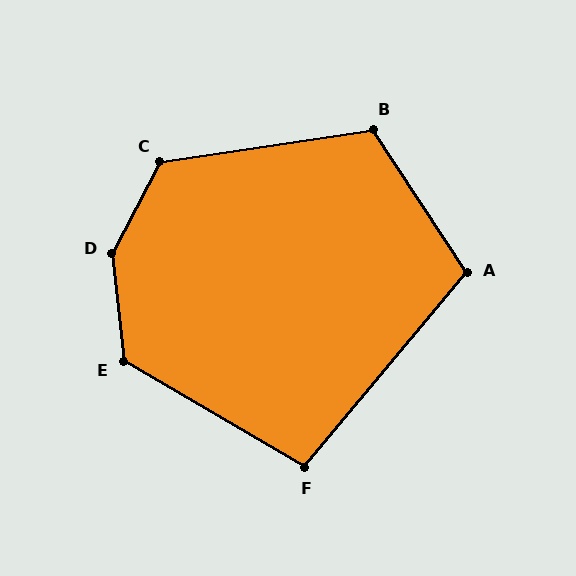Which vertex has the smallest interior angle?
F, at approximately 100 degrees.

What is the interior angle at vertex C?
Approximately 126 degrees (obtuse).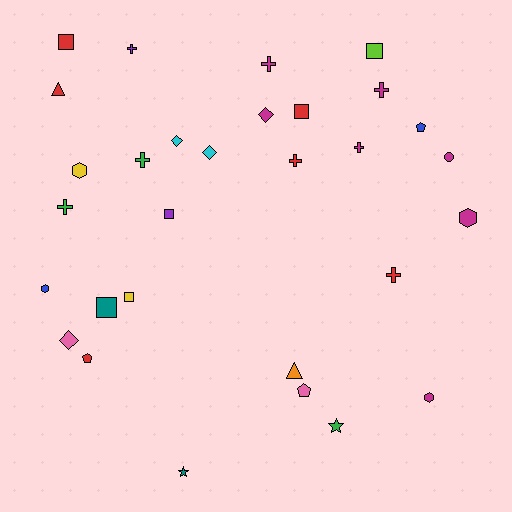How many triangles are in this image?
There are 2 triangles.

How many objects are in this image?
There are 30 objects.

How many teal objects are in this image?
There are 2 teal objects.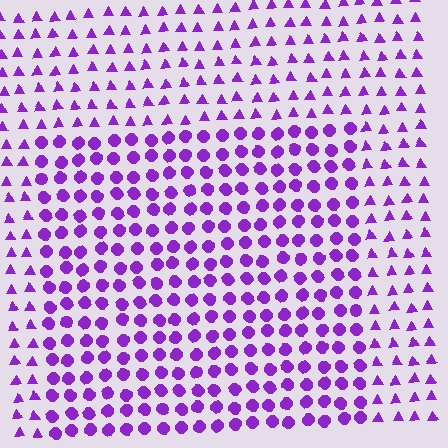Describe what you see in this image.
The image is filled with small purple elements arranged in a uniform grid. A rectangle-shaped region contains circles, while the surrounding area contains triangles. The boundary is defined purely by the change in element shape.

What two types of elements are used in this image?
The image uses circles inside the rectangle region and triangles outside it.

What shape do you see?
I see a rectangle.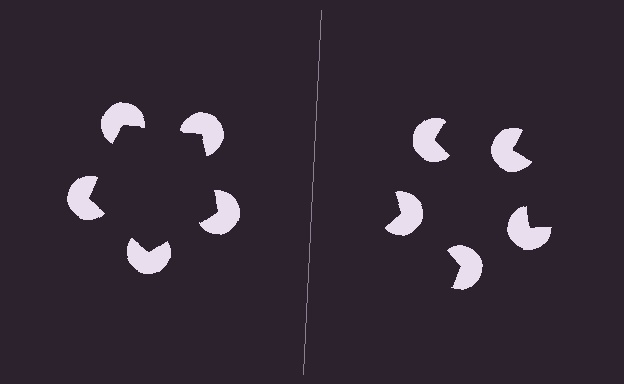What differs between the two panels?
The pac-man discs are positioned identically on both sides; only the wedge orientations differ. On the left they align to a pentagon; on the right they are misaligned.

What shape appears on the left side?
An illusory pentagon.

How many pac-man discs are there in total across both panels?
10 — 5 on each side.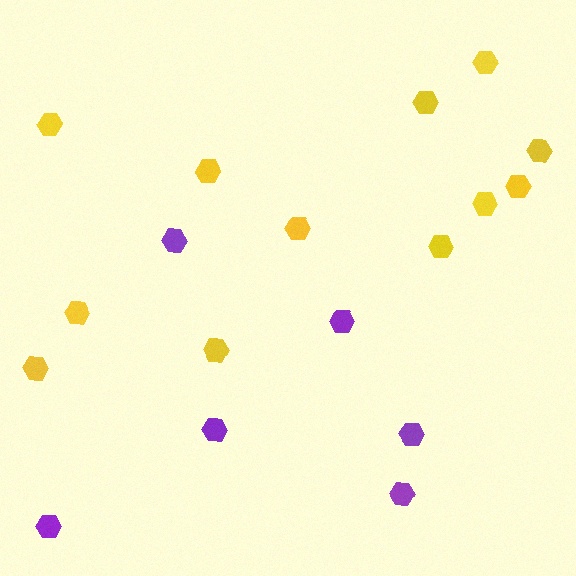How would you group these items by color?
There are 2 groups: one group of yellow hexagons (12) and one group of purple hexagons (6).